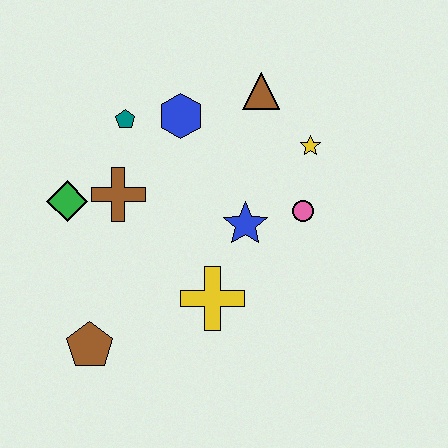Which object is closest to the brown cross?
The green diamond is closest to the brown cross.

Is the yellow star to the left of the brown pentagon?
No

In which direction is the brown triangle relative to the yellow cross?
The brown triangle is above the yellow cross.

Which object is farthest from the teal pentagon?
The brown pentagon is farthest from the teal pentagon.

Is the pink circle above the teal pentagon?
No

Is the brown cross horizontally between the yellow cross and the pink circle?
No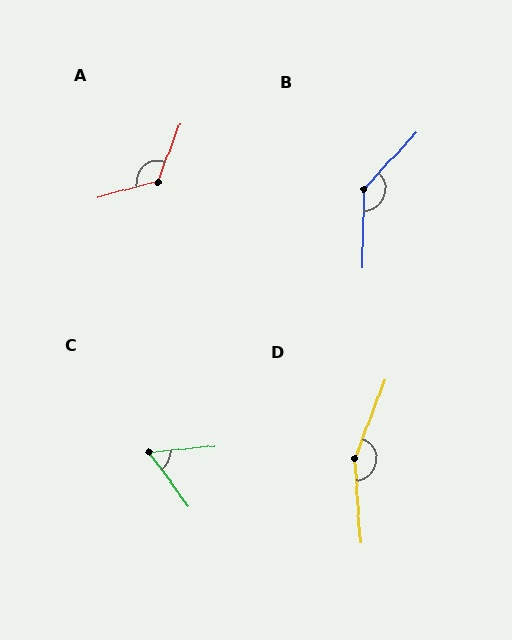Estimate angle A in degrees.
Approximately 126 degrees.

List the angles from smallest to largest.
C (60°), A (126°), B (139°), D (155°).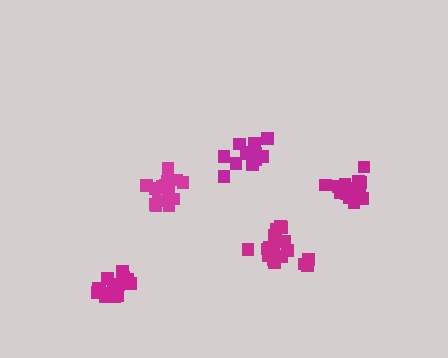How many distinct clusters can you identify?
There are 5 distinct clusters.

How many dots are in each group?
Group 1: 14 dots, Group 2: 16 dots, Group 3: 18 dots, Group 4: 16 dots, Group 5: 17 dots (81 total).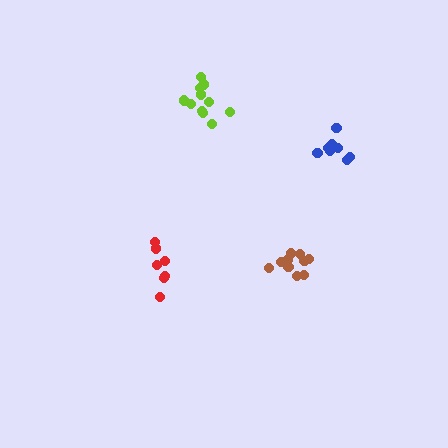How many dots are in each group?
Group 1: 7 dots, Group 2: 10 dots, Group 3: 8 dots, Group 4: 11 dots (36 total).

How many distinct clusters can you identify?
There are 4 distinct clusters.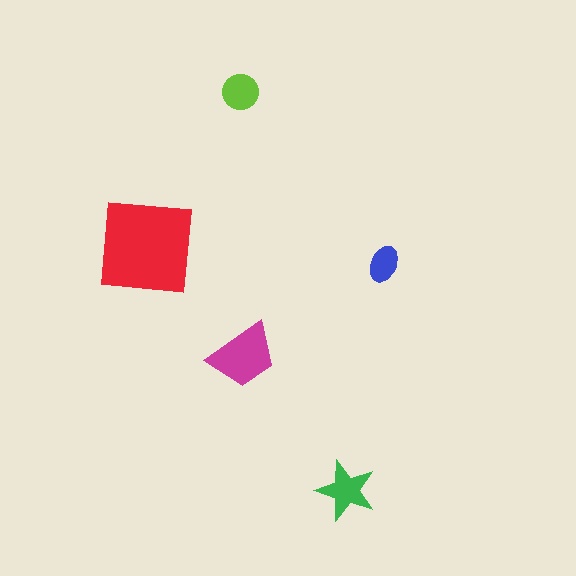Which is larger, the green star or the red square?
The red square.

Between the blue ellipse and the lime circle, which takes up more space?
The lime circle.